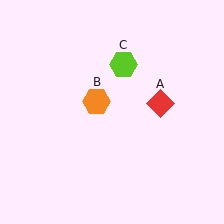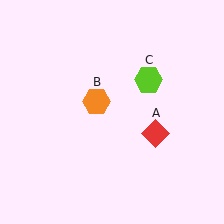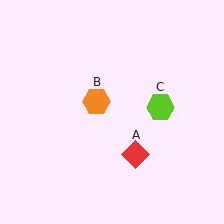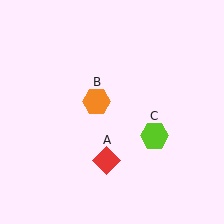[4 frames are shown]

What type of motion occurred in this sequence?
The red diamond (object A), lime hexagon (object C) rotated clockwise around the center of the scene.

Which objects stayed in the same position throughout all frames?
Orange hexagon (object B) remained stationary.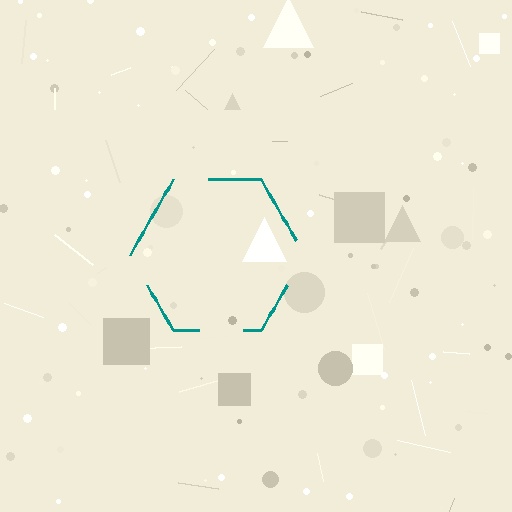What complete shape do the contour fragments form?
The contour fragments form a hexagon.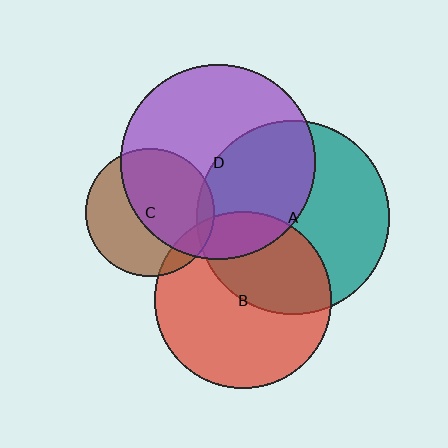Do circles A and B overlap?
Yes.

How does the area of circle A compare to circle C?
Approximately 2.3 times.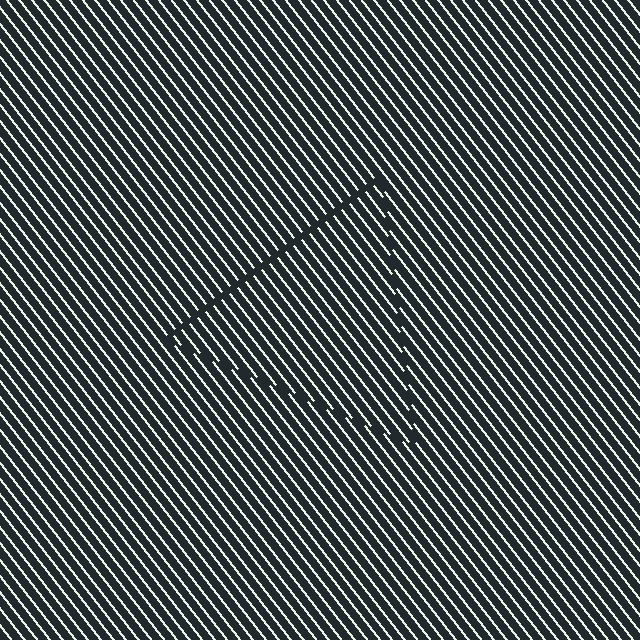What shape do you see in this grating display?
An illusory triangle. The interior of the shape contains the same grating, shifted by half a period — the contour is defined by the phase discontinuity where line-ends from the inner and outer gratings abut.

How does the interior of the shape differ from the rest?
The interior of the shape contains the same grating, shifted by half a period — the contour is defined by the phase discontinuity where line-ends from the inner and outer gratings abut.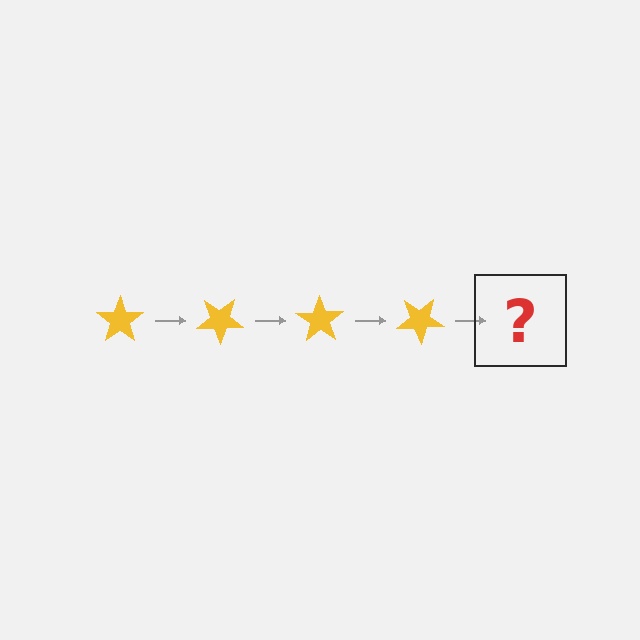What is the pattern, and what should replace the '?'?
The pattern is that the star rotates 35 degrees each step. The '?' should be a yellow star rotated 140 degrees.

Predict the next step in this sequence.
The next step is a yellow star rotated 140 degrees.